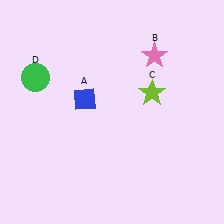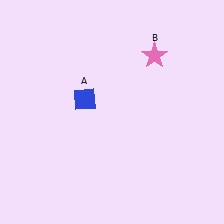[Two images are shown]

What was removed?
The lime star (C), the green circle (D) were removed in Image 2.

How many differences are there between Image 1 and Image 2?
There are 2 differences between the two images.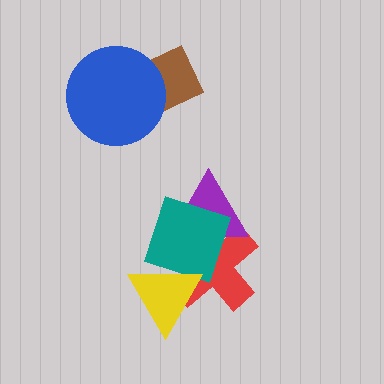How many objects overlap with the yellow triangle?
2 objects overlap with the yellow triangle.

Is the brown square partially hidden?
Yes, it is partially covered by another shape.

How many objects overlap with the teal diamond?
3 objects overlap with the teal diamond.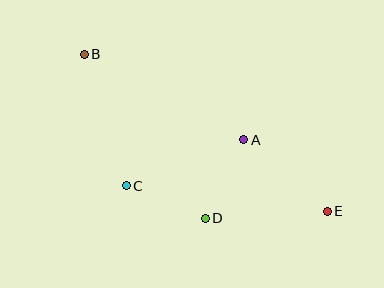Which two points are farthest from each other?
Points B and E are farthest from each other.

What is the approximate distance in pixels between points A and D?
The distance between A and D is approximately 88 pixels.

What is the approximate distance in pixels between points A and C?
The distance between A and C is approximately 127 pixels.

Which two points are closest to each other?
Points C and D are closest to each other.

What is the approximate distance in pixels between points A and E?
The distance between A and E is approximately 110 pixels.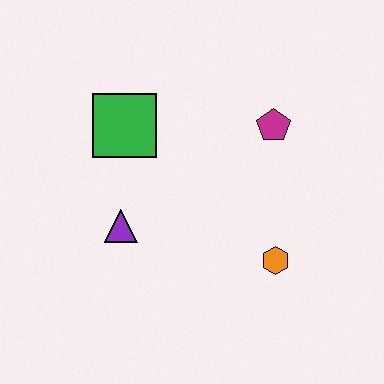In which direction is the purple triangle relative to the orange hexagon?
The purple triangle is to the left of the orange hexagon.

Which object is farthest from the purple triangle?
The magenta pentagon is farthest from the purple triangle.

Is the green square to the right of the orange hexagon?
No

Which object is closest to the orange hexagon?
The magenta pentagon is closest to the orange hexagon.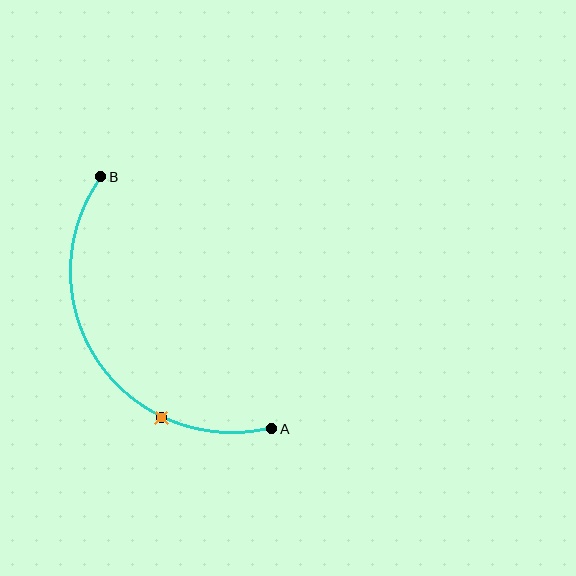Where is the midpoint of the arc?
The arc midpoint is the point on the curve farthest from the straight line joining A and B. It sits below and to the left of that line.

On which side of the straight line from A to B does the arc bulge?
The arc bulges below and to the left of the straight line connecting A and B.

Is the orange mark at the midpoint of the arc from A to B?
No. The orange mark lies on the arc but is closer to endpoint A. The arc midpoint would be at the point on the curve equidistant along the arc from both A and B.